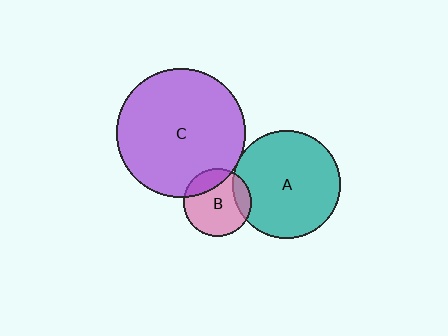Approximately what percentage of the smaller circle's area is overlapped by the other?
Approximately 15%.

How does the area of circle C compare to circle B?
Approximately 3.6 times.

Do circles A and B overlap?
Yes.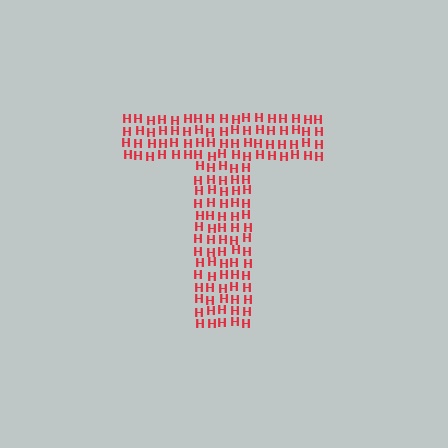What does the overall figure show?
The overall figure shows the letter T.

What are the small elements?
The small elements are letter H's.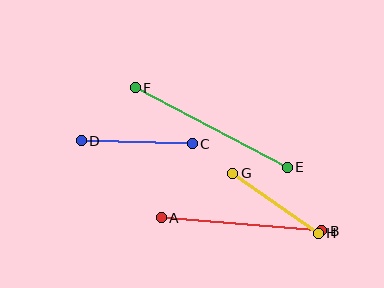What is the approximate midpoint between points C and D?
The midpoint is at approximately (137, 142) pixels.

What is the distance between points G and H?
The distance is approximately 105 pixels.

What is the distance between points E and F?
The distance is approximately 171 pixels.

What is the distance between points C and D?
The distance is approximately 111 pixels.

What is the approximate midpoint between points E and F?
The midpoint is at approximately (211, 128) pixels.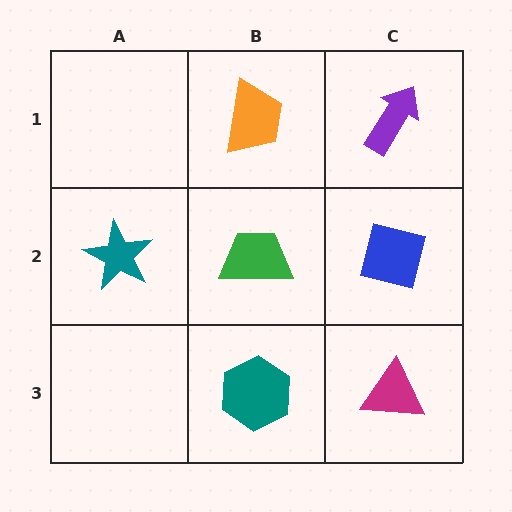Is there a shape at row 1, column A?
No, that cell is empty.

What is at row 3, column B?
A teal hexagon.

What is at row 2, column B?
A green trapezoid.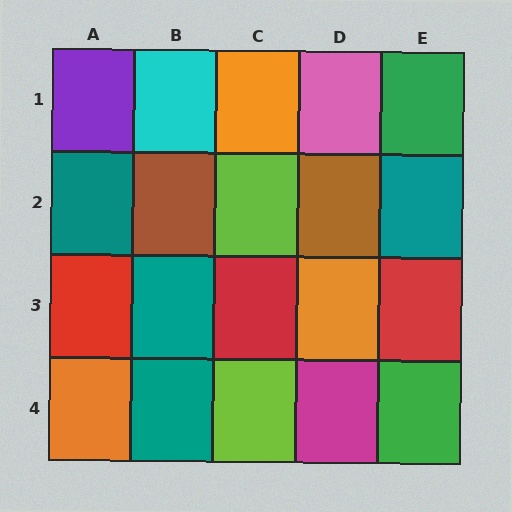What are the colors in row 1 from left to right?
Purple, cyan, orange, pink, green.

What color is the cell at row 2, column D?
Brown.